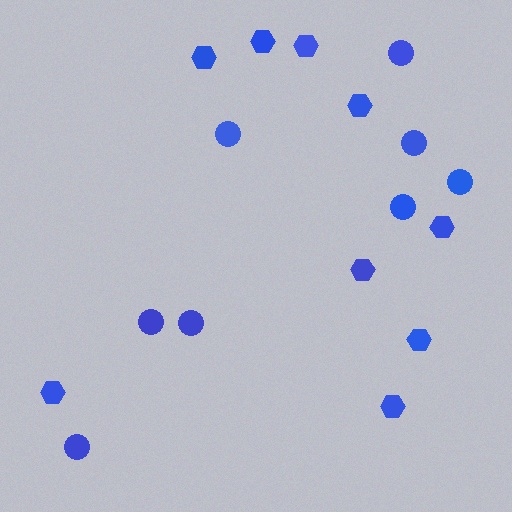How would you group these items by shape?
There are 2 groups: one group of hexagons (9) and one group of circles (8).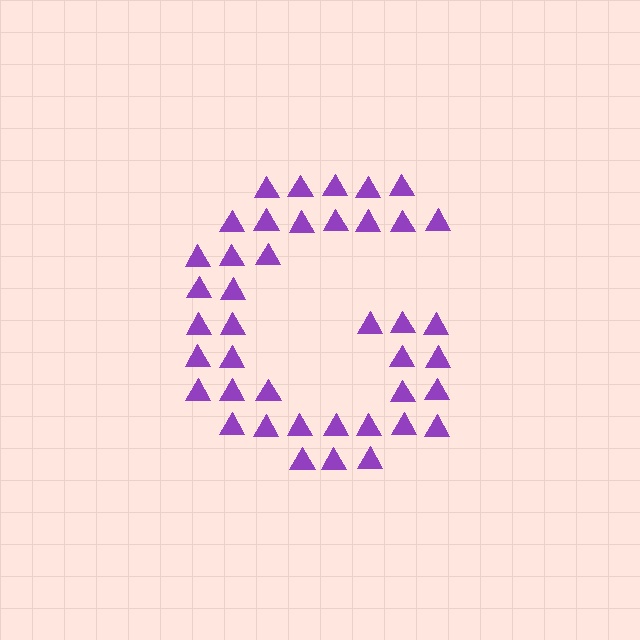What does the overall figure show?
The overall figure shows the letter G.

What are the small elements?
The small elements are triangles.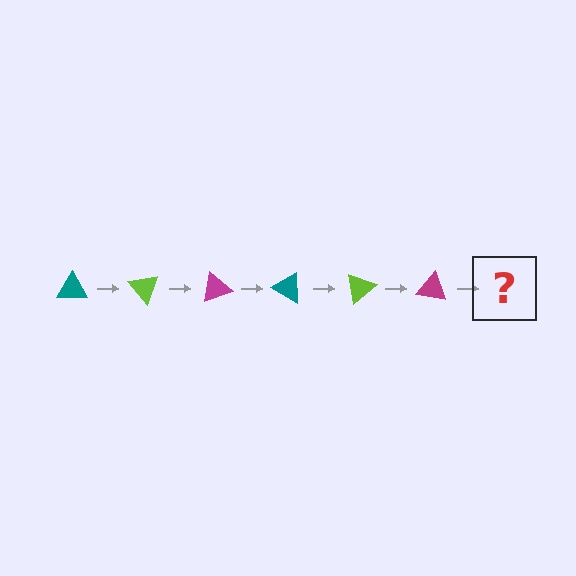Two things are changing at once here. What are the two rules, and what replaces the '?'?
The two rules are that it rotates 50 degrees each step and the color cycles through teal, lime, and magenta. The '?' should be a teal triangle, rotated 300 degrees from the start.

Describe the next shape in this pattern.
It should be a teal triangle, rotated 300 degrees from the start.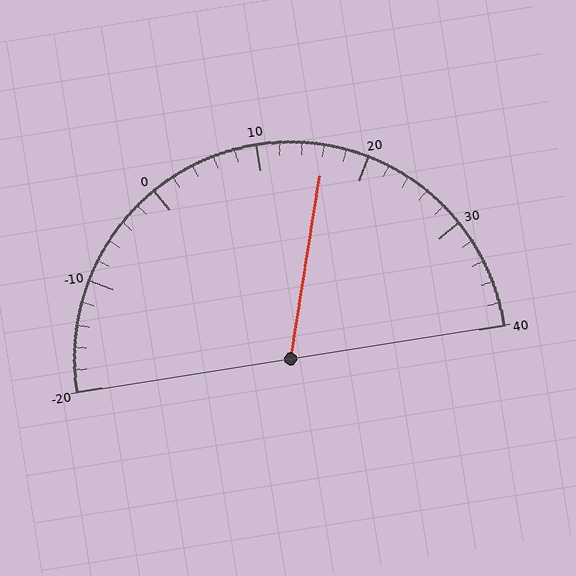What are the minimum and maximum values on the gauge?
The gauge ranges from -20 to 40.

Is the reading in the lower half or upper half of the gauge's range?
The reading is in the upper half of the range (-20 to 40).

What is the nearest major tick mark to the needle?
The nearest major tick mark is 20.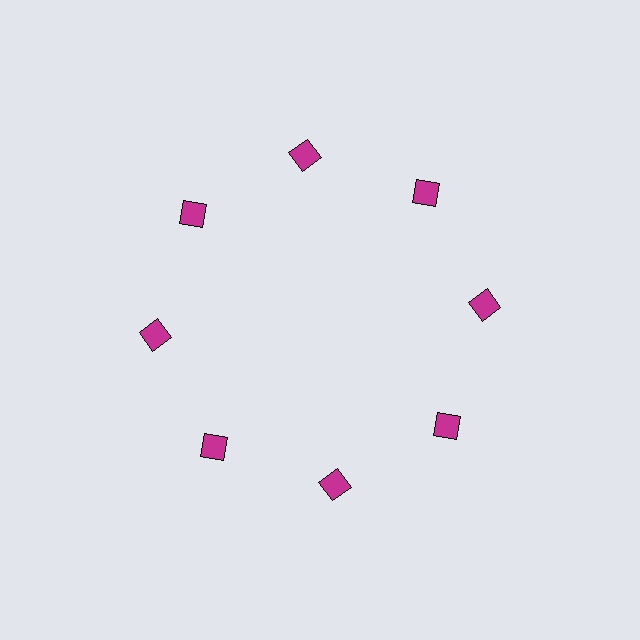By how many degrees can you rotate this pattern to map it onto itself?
The pattern maps onto itself every 45 degrees of rotation.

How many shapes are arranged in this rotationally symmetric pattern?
There are 8 shapes, arranged in 8 groups of 1.